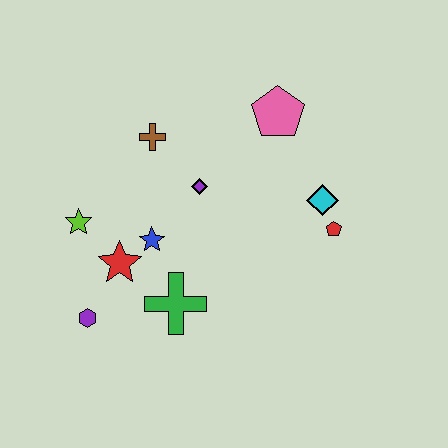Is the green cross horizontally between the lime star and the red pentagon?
Yes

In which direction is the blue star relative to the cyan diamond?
The blue star is to the left of the cyan diamond.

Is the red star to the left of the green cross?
Yes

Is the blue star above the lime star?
No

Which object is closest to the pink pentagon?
The cyan diamond is closest to the pink pentagon.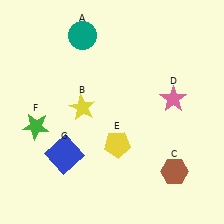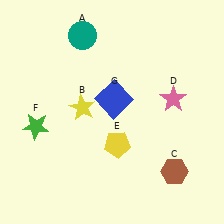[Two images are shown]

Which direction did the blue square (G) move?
The blue square (G) moved up.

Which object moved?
The blue square (G) moved up.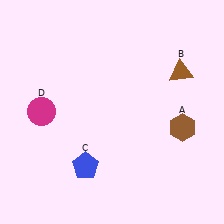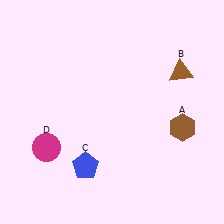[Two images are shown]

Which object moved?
The magenta circle (D) moved down.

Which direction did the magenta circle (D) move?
The magenta circle (D) moved down.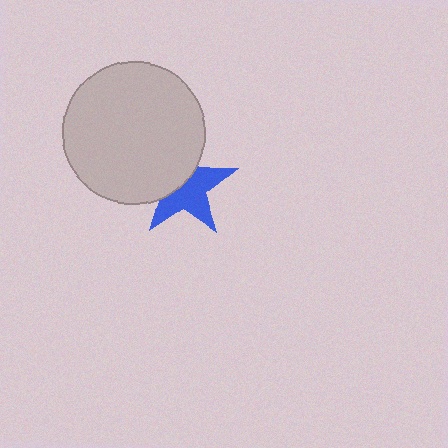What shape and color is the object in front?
The object in front is a light gray circle.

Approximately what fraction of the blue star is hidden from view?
Roughly 42% of the blue star is hidden behind the light gray circle.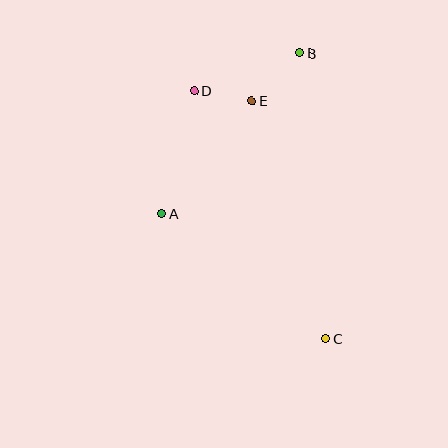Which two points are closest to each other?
Points D and E are closest to each other.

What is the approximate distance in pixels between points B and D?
The distance between B and D is approximately 112 pixels.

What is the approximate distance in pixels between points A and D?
The distance between A and D is approximately 127 pixels.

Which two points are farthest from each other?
Points B and C are farthest from each other.